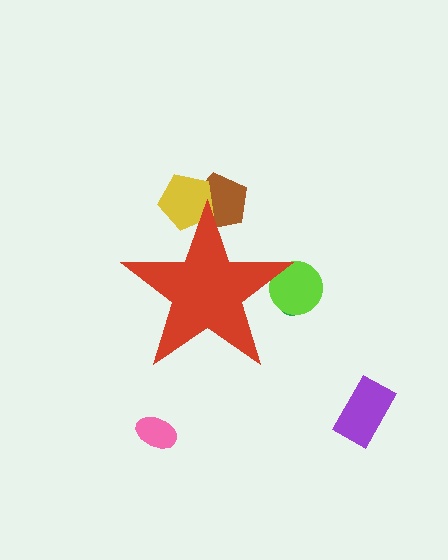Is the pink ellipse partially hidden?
No, the pink ellipse is fully visible.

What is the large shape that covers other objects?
A red star.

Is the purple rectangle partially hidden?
No, the purple rectangle is fully visible.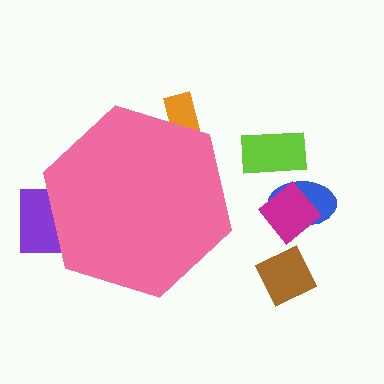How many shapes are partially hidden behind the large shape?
2 shapes are partially hidden.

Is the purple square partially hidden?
Yes, the purple square is partially hidden behind the pink hexagon.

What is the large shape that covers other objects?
A pink hexagon.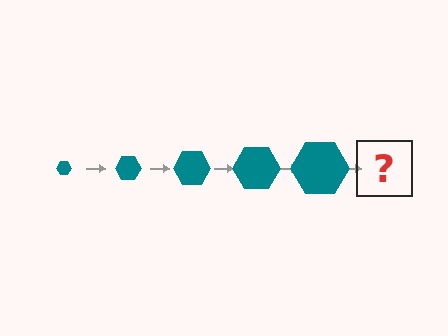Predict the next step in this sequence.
The next step is a teal hexagon, larger than the previous one.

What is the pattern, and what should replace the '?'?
The pattern is that the hexagon gets progressively larger each step. The '?' should be a teal hexagon, larger than the previous one.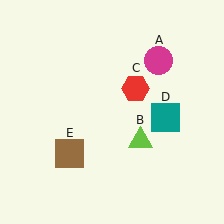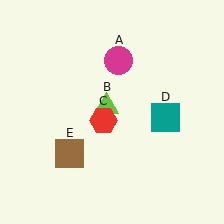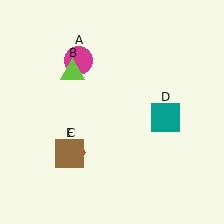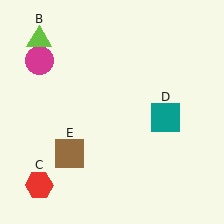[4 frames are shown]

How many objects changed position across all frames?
3 objects changed position: magenta circle (object A), lime triangle (object B), red hexagon (object C).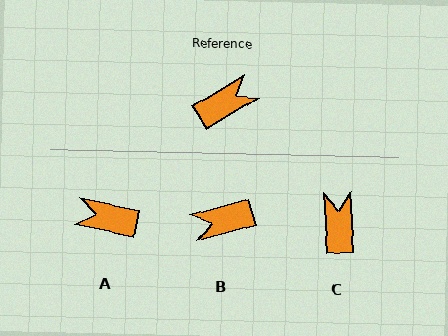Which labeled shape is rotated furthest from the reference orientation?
B, about 165 degrees away.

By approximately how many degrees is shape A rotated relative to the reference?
Approximately 137 degrees counter-clockwise.